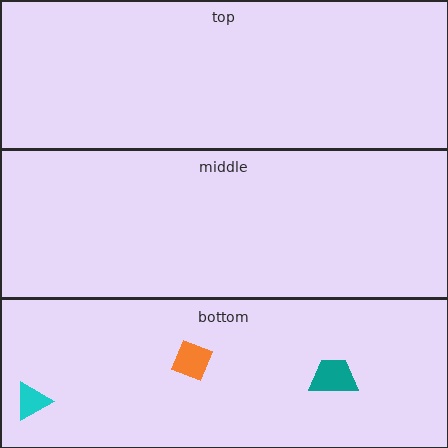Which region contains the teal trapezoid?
The bottom region.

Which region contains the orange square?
The bottom region.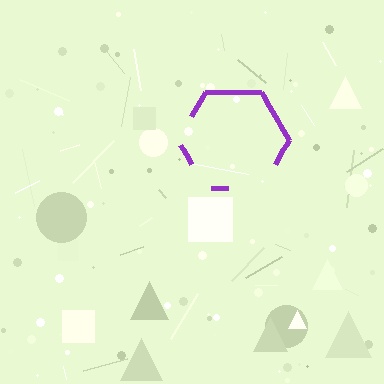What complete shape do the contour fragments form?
The contour fragments form a hexagon.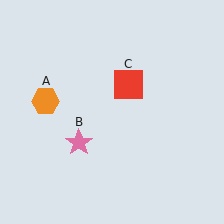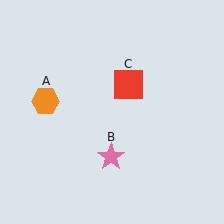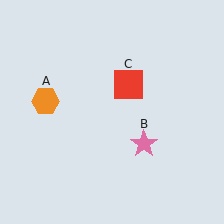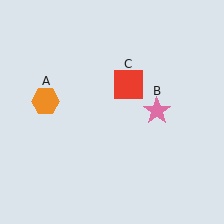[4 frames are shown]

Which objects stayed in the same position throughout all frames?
Orange hexagon (object A) and red square (object C) remained stationary.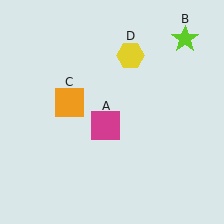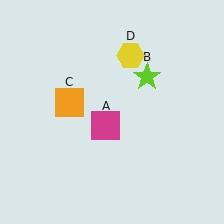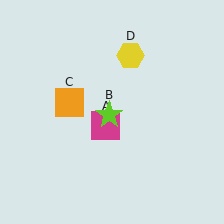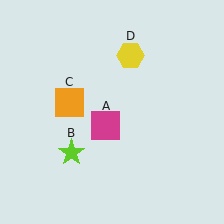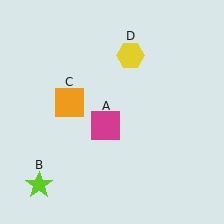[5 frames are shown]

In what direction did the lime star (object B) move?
The lime star (object B) moved down and to the left.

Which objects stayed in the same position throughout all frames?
Magenta square (object A) and orange square (object C) and yellow hexagon (object D) remained stationary.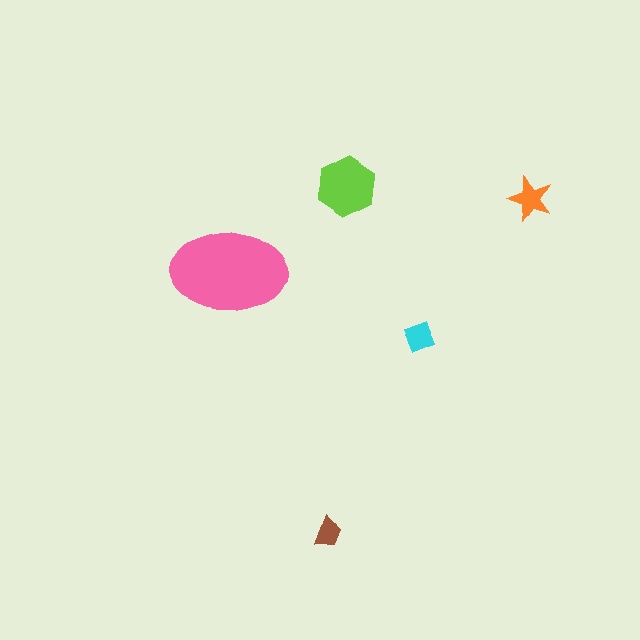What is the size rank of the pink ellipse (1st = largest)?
1st.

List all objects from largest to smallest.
The pink ellipse, the lime hexagon, the orange star, the cyan diamond, the brown trapezoid.